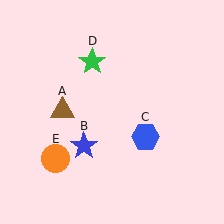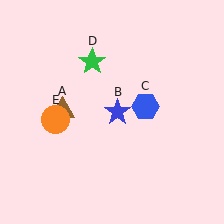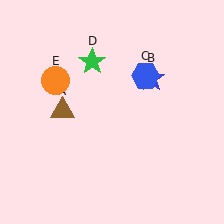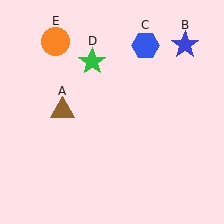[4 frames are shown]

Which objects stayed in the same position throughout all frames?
Brown triangle (object A) and green star (object D) remained stationary.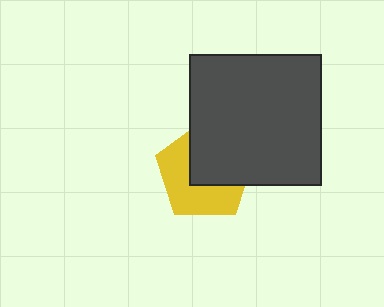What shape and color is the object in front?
The object in front is a dark gray square.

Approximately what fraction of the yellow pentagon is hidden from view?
Roughly 48% of the yellow pentagon is hidden behind the dark gray square.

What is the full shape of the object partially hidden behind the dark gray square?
The partially hidden object is a yellow pentagon.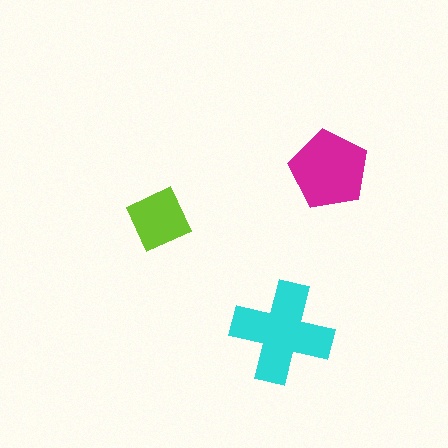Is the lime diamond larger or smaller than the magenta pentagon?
Smaller.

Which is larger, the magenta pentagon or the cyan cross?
The cyan cross.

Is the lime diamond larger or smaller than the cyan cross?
Smaller.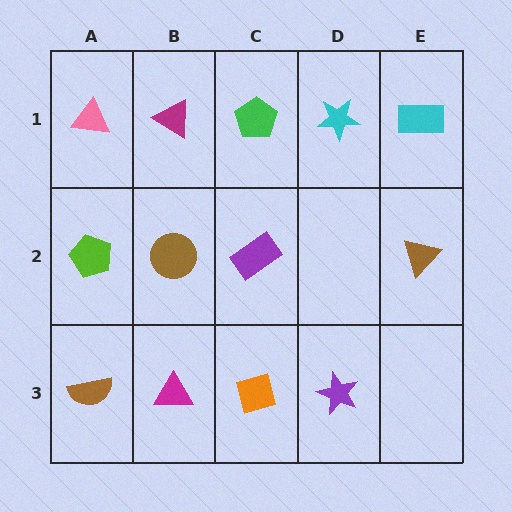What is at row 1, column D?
A cyan star.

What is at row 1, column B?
A magenta triangle.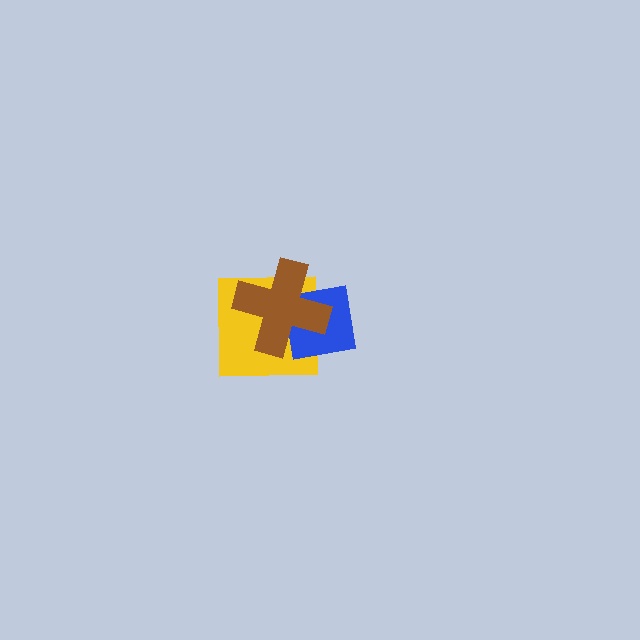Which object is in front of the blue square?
The brown cross is in front of the blue square.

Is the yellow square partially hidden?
Yes, it is partially covered by another shape.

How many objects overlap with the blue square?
2 objects overlap with the blue square.